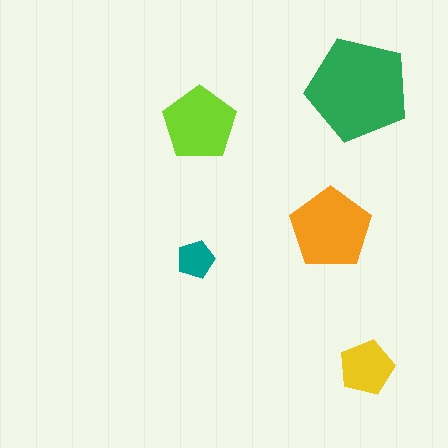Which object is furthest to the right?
The yellow pentagon is rightmost.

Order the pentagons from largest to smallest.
the green one, the orange one, the lime one, the yellow one, the teal one.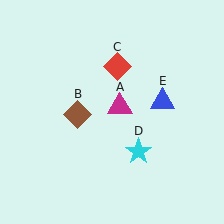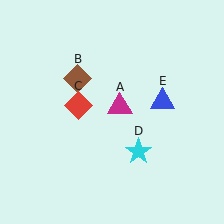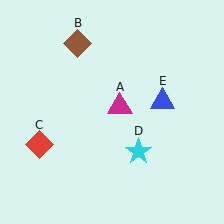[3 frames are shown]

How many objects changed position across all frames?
2 objects changed position: brown diamond (object B), red diamond (object C).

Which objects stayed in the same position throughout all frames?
Magenta triangle (object A) and cyan star (object D) and blue triangle (object E) remained stationary.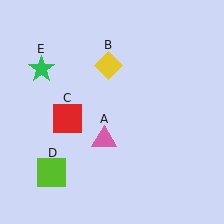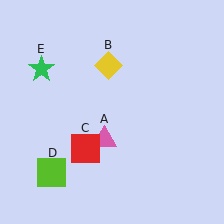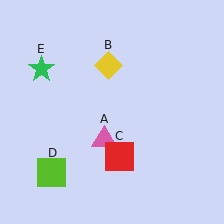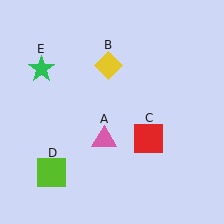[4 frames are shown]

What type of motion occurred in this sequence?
The red square (object C) rotated counterclockwise around the center of the scene.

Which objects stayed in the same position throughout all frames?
Pink triangle (object A) and yellow diamond (object B) and lime square (object D) and green star (object E) remained stationary.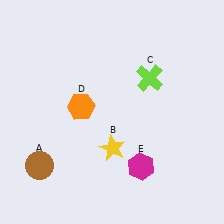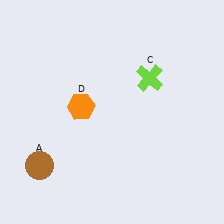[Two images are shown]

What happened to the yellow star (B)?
The yellow star (B) was removed in Image 2. It was in the bottom-right area of Image 1.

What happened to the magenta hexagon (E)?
The magenta hexagon (E) was removed in Image 2. It was in the bottom-right area of Image 1.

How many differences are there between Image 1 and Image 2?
There are 2 differences between the two images.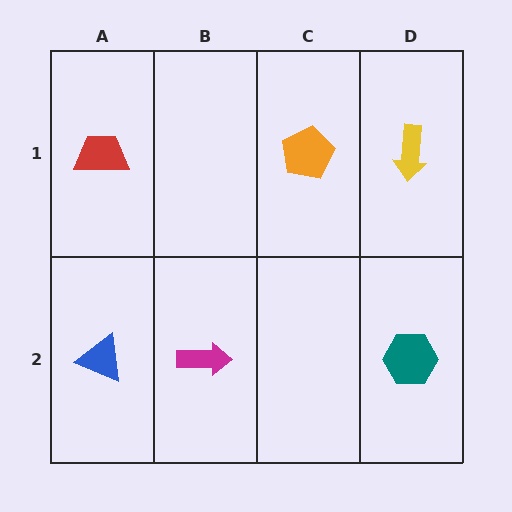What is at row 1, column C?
An orange pentagon.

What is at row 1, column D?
A yellow arrow.